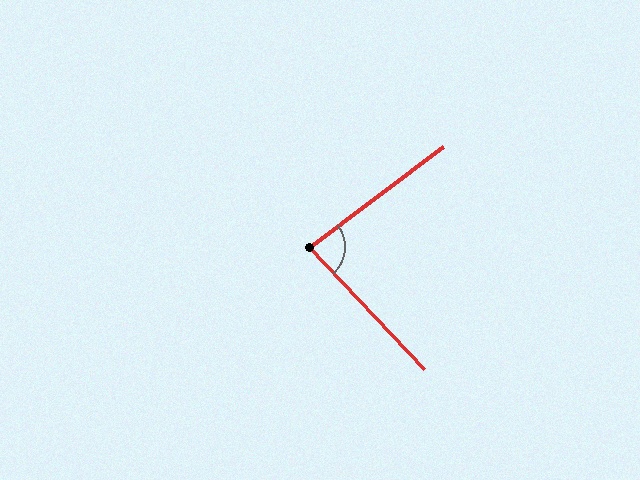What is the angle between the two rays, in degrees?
Approximately 84 degrees.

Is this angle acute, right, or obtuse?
It is acute.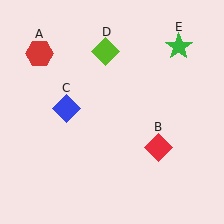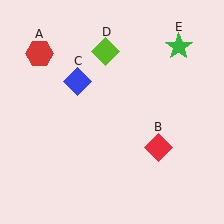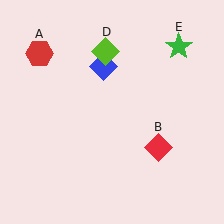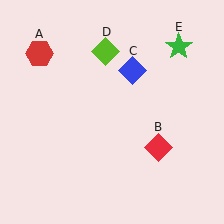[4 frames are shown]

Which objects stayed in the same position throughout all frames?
Red hexagon (object A) and red diamond (object B) and lime diamond (object D) and green star (object E) remained stationary.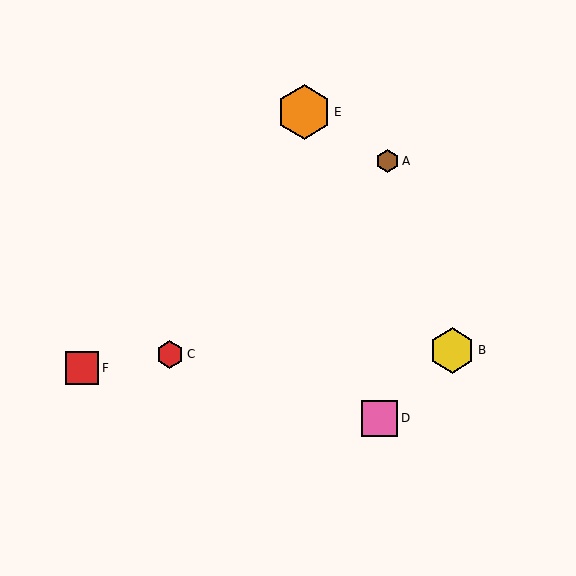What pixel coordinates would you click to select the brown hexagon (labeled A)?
Click at (387, 161) to select the brown hexagon A.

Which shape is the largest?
The orange hexagon (labeled E) is the largest.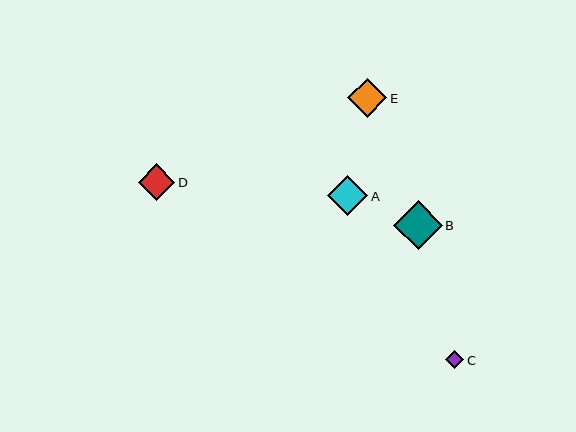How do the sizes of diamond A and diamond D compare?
Diamond A and diamond D are approximately the same size.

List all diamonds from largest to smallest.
From largest to smallest: B, A, E, D, C.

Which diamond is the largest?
Diamond B is the largest with a size of approximately 49 pixels.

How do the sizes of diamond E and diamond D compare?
Diamond E and diamond D are approximately the same size.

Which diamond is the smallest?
Diamond C is the smallest with a size of approximately 18 pixels.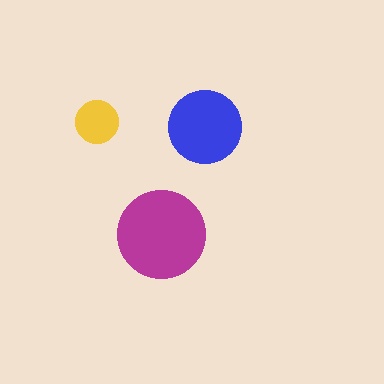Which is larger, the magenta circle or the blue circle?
The magenta one.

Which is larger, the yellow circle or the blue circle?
The blue one.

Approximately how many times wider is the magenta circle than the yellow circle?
About 2 times wider.